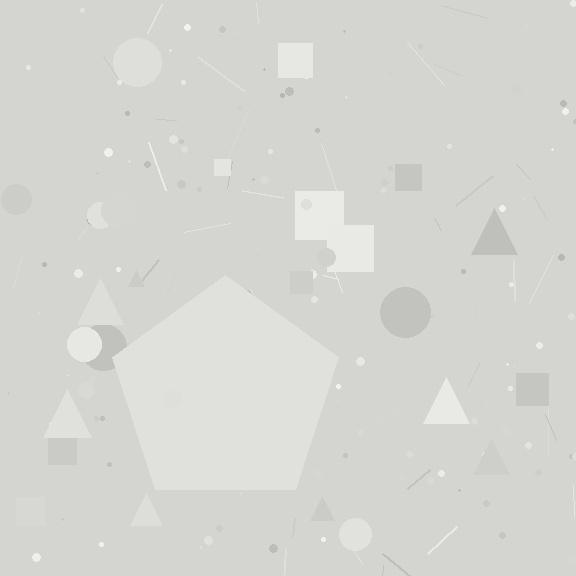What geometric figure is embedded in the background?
A pentagon is embedded in the background.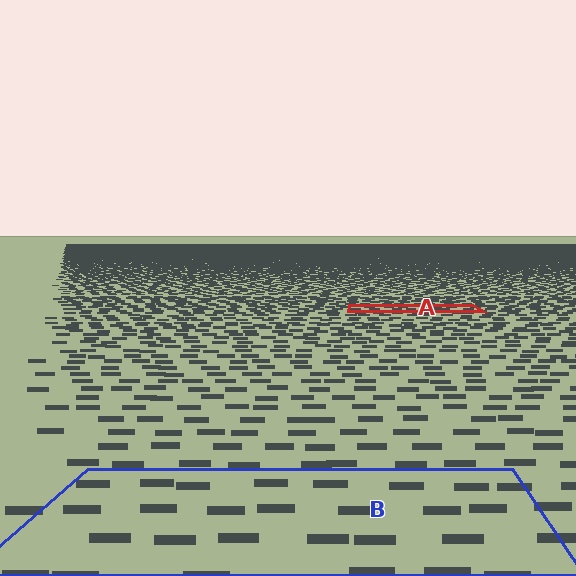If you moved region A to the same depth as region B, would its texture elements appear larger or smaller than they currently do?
They would appear larger. At a closer depth, the same texture elements are projected at a bigger on-screen size.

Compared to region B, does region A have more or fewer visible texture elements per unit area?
Region A has more texture elements per unit area — they are packed more densely because it is farther away.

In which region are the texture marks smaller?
The texture marks are smaller in region A, because it is farther away.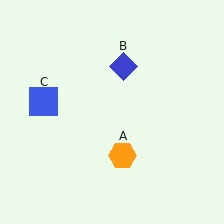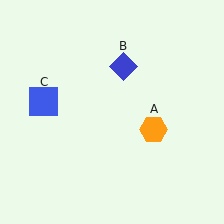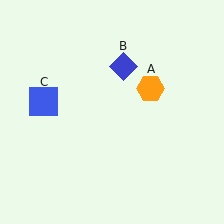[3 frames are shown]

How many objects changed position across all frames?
1 object changed position: orange hexagon (object A).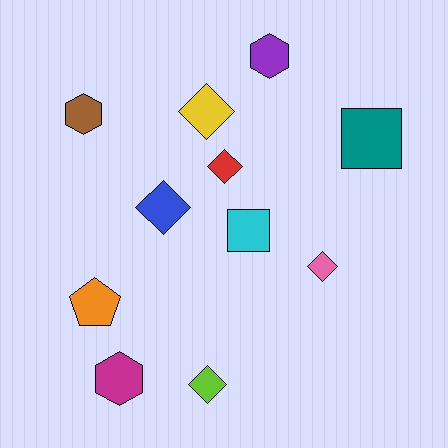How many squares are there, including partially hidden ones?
There are 2 squares.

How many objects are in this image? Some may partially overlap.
There are 11 objects.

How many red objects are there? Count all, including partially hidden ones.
There is 1 red object.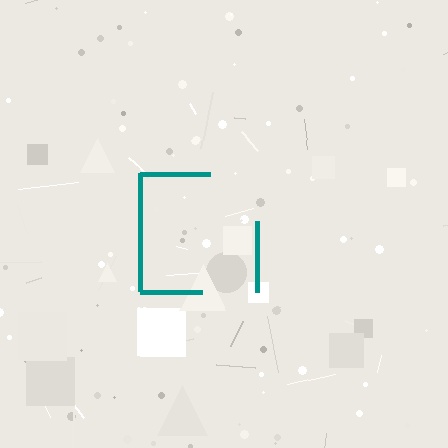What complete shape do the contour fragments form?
The contour fragments form a square.